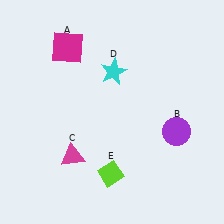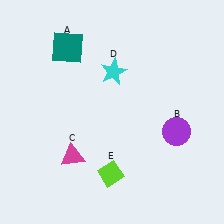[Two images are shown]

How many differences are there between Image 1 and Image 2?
There is 1 difference between the two images.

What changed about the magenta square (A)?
In Image 1, A is magenta. In Image 2, it changed to teal.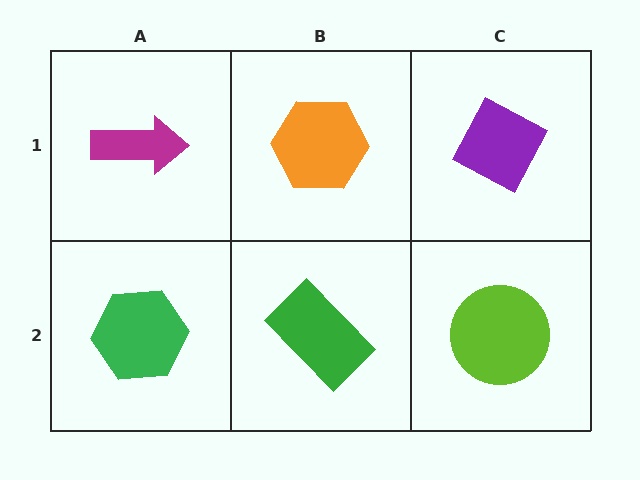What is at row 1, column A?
A magenta arrow.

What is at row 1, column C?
A purple diamond.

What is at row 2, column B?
A green rectangle.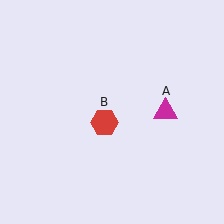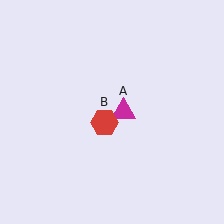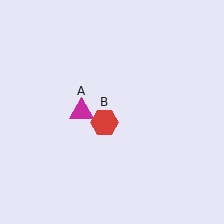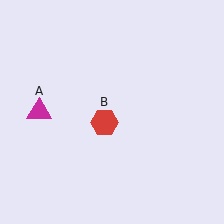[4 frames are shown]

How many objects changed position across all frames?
1 object changed position: magenta triangle (object A).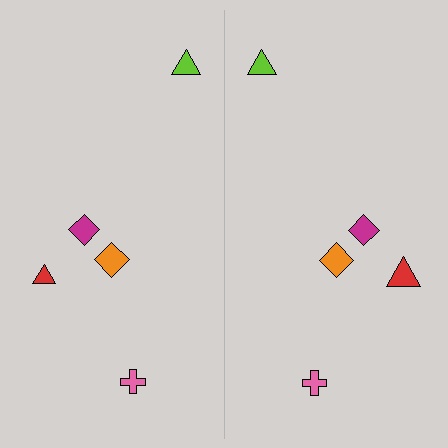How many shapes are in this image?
There are 10 shapes in this image.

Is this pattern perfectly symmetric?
No, the pattern is not perfectly symmetric. The red triangle on the right side has a different size than its mirror counterpart.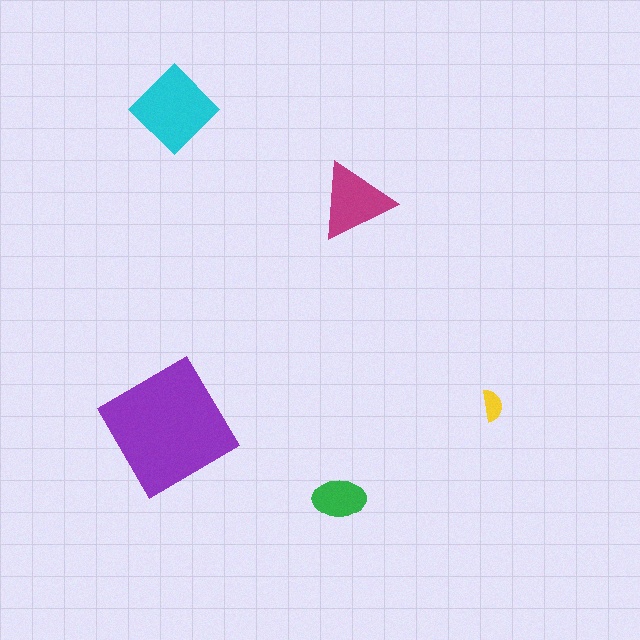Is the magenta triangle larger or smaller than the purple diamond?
Smaller.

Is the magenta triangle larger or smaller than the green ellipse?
Larger.